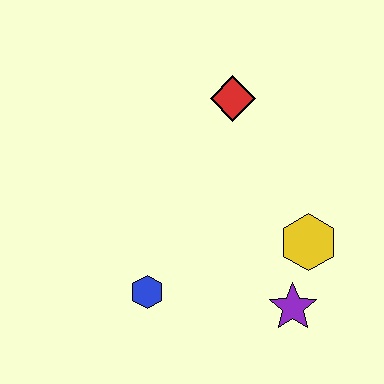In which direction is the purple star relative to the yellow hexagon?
The purple star is below the yellow hexagon.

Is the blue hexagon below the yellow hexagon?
Yes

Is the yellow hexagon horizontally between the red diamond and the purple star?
No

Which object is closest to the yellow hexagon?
The purple star is closest to the yellow hexagon.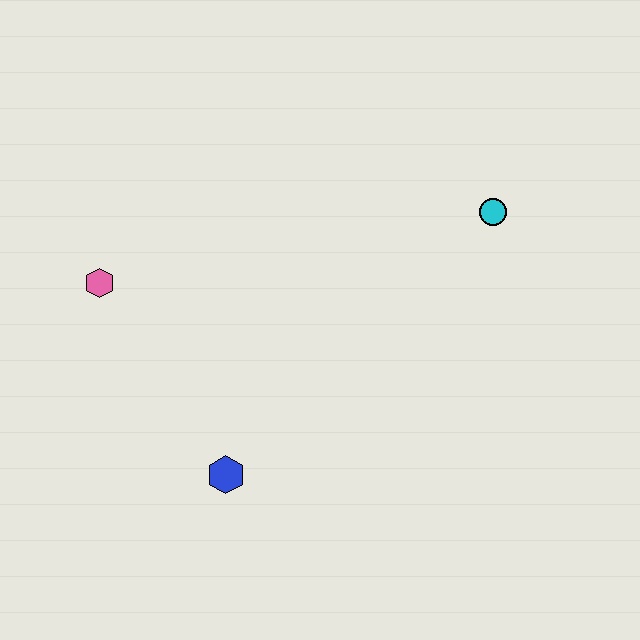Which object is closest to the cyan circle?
The blue hexagon is closest to the cyan circle.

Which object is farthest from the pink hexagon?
The cyan circle is farthest from the pink hexagon.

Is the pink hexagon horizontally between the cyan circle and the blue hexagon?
No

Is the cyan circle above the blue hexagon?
Yes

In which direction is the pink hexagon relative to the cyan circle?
The pink hexagon is to the left of the cyan circle.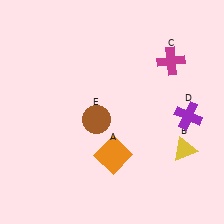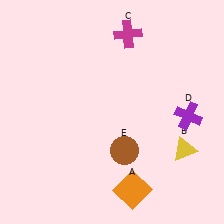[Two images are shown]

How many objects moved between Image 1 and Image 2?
3 objects moved between the two images.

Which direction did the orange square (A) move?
The orange square (A) moved down.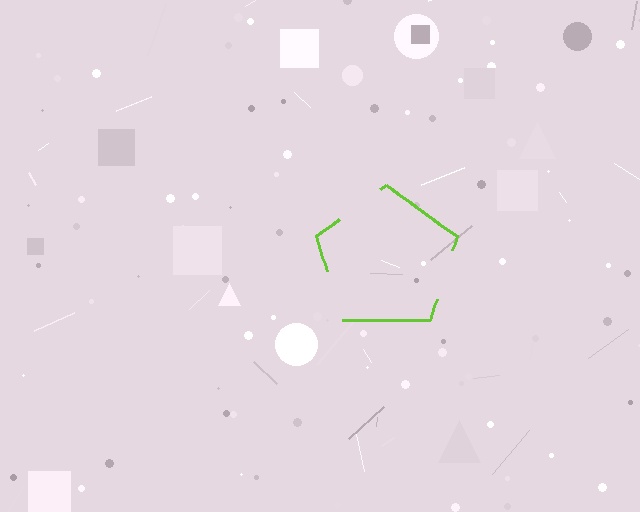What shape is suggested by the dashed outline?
The dashed outline suggests a pentagon.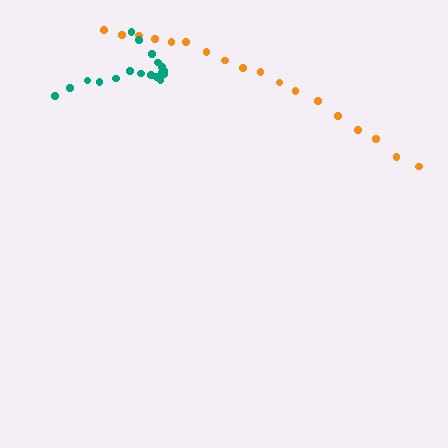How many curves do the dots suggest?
There are 2 distinct paths.